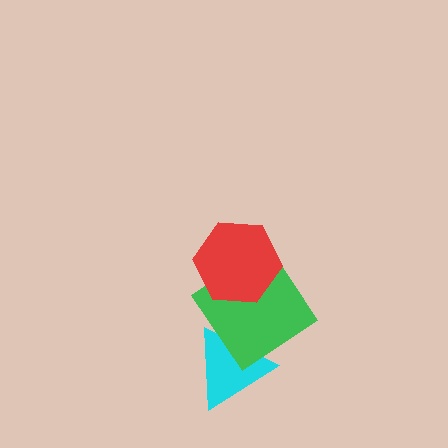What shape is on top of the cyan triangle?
The green diamond is on top of the cyan triangle.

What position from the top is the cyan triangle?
The cyan triangle is 3rd from the top.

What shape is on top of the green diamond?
The red hexagon is on top of the green diamond.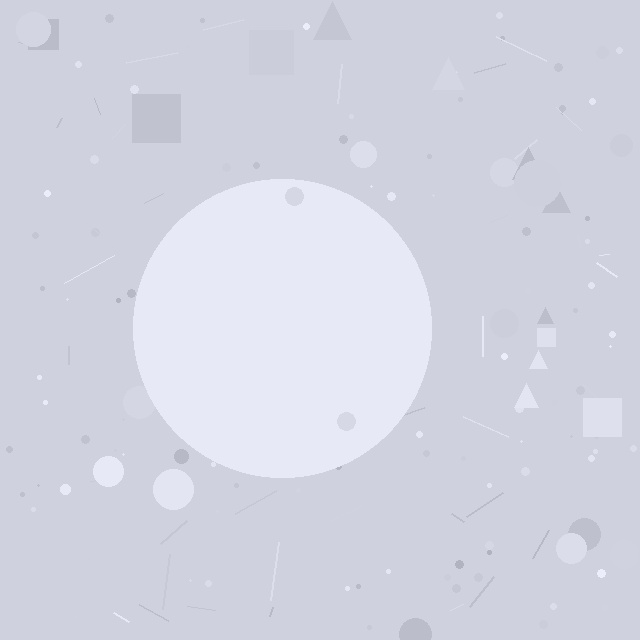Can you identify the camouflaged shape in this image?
The camouflaged shape is a circle.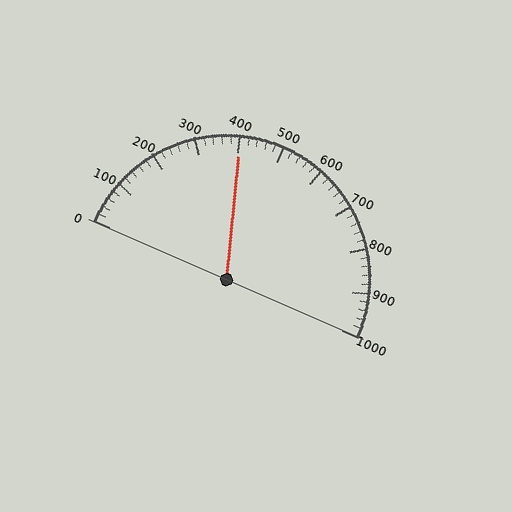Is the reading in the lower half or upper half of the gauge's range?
The reading is in the lower half of the range (0 to 1000).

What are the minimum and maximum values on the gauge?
The gauge ranges from 0 to 1000.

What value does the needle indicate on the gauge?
The needle indicates approximately 400.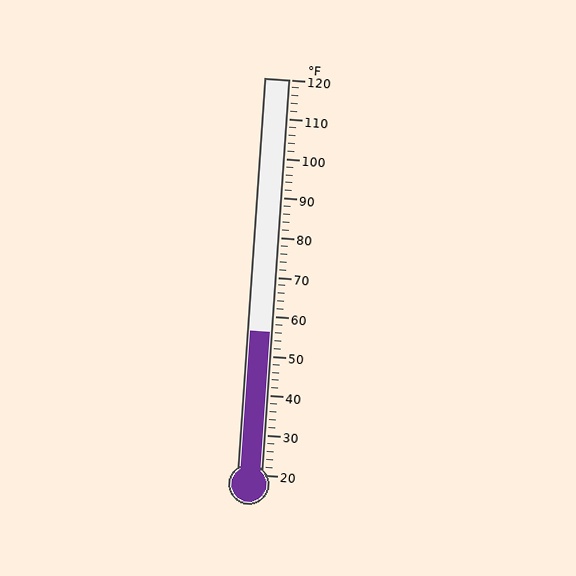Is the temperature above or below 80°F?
The temperature is below 80°F.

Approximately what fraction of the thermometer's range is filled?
The thermometer is filled to approximately 35% of its range.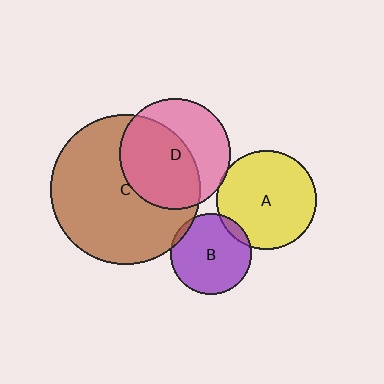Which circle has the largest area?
Circle C (brown).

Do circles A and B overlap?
Yes.